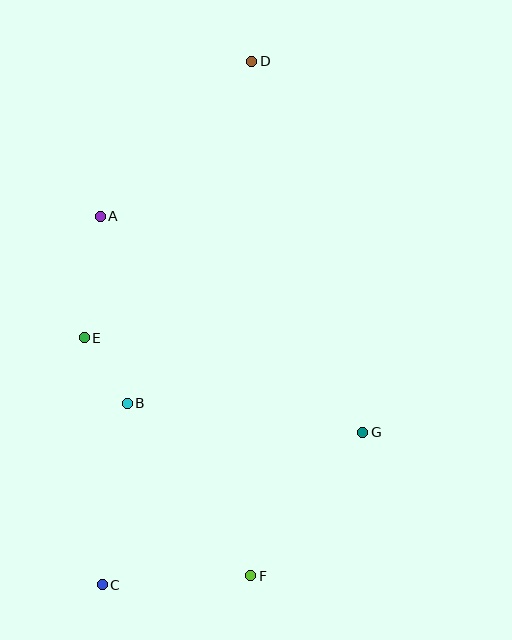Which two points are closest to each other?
Points B and E are closest to each other.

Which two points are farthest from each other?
Points C and D are farthest from each other.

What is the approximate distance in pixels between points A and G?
The distance between A and G is approximately 340 pixels.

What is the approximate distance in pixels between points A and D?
The distance between A and D is approximately 216 pixels.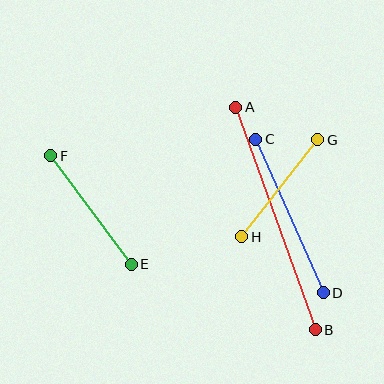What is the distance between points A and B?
The distance is approximately 236 pixels.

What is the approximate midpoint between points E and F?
The midpoint is at approximately (91, 210) pixels.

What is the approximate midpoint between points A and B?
The midpoint is at approximately (276, 219) pixels.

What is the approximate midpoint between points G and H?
The midpoint is at approximately (280, 188) pixels.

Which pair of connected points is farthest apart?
Points A and B are farthest apart.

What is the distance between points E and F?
The distance is approximately 135 pixels.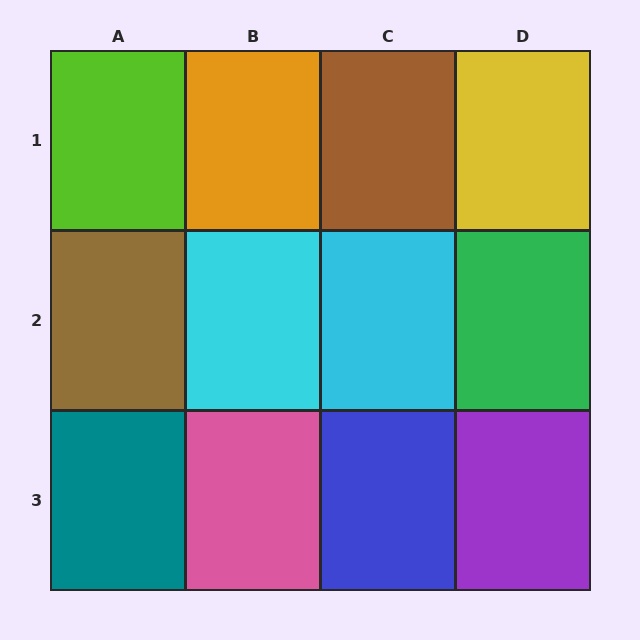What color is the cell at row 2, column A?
Brown.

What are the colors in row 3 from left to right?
Teal, pink, blue, purple.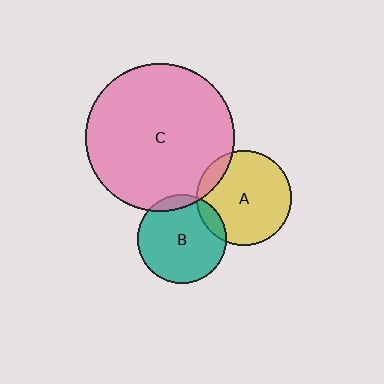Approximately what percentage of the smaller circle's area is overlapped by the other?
Approximately 10%.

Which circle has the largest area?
Circle C (pink).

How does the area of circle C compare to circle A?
Approximately 2.4 times.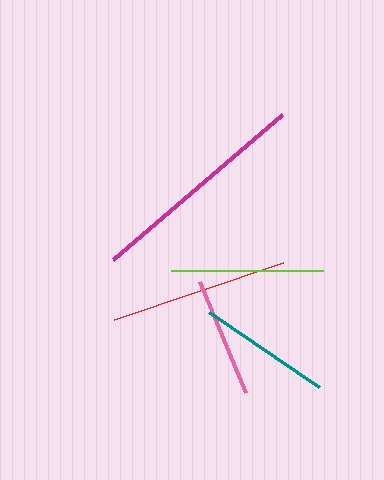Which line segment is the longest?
The magenta line is the longest at approximately 223 pixels.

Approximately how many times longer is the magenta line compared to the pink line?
The magenta line is approximately 1.9 times the length of the pink line.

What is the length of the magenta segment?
The magenta segment is approximately 223 pixels long.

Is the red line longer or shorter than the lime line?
The red line is longer than the lime line.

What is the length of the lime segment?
The lime segment is approximately 151 pixels long.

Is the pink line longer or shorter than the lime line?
The lime line is longer than the pink line.